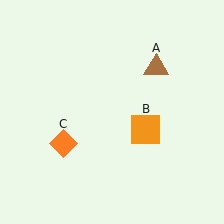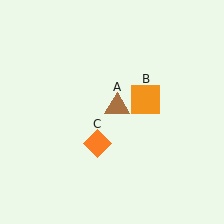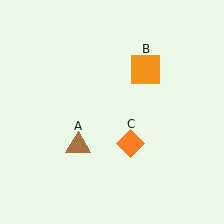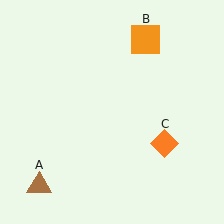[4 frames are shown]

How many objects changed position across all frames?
3 objects changed position: brown triangle (object A), orange square (object B), orange diamond (object C).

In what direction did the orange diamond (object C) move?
The orange diamond (object C) moved right.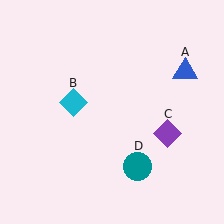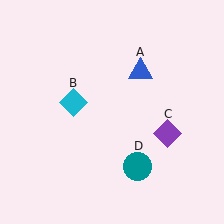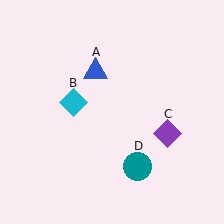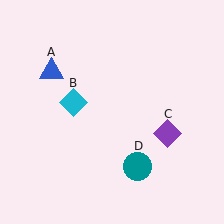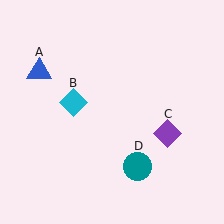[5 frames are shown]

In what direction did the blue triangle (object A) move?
The blue triangle (object A) moved left.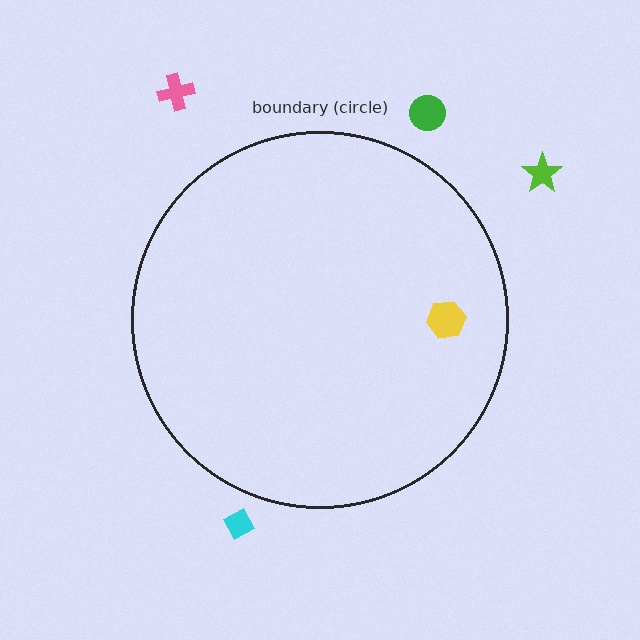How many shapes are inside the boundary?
1 inside, 4 outside.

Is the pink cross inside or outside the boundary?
Outside.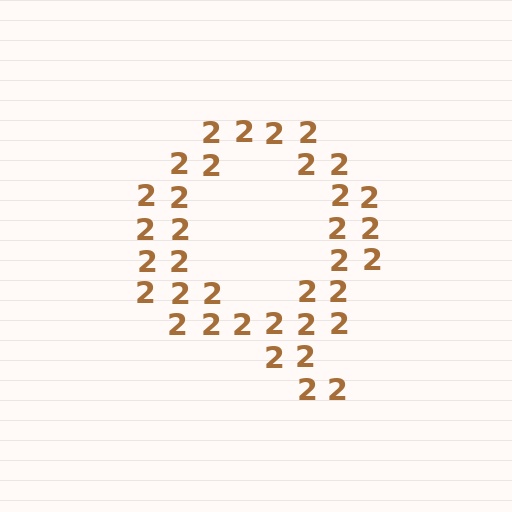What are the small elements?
The small elements are digit 2's.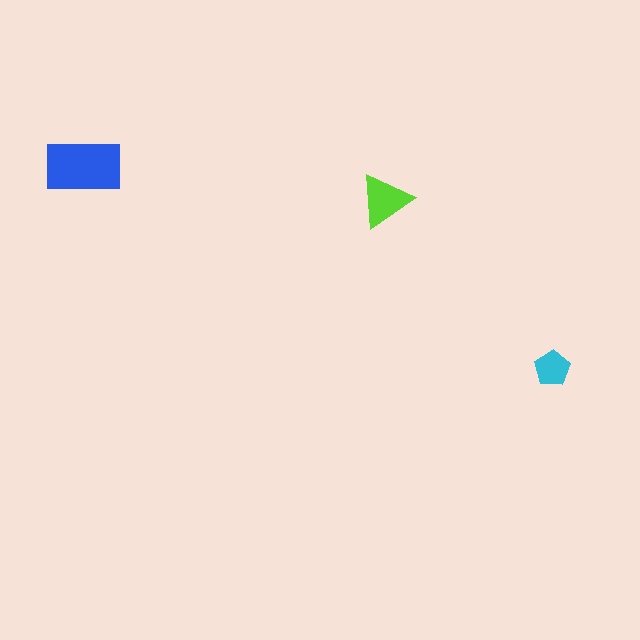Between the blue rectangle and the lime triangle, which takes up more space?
The blue rectangle.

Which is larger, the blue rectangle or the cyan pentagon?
The blue rectangle.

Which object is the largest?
The blue rectangle.